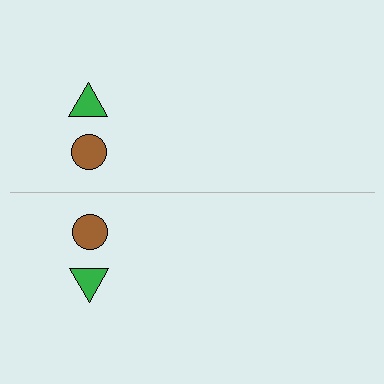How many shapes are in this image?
There are 4 shapes in this image.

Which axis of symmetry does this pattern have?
The pattern has a horizontal axis of symmetry running through the center of the image.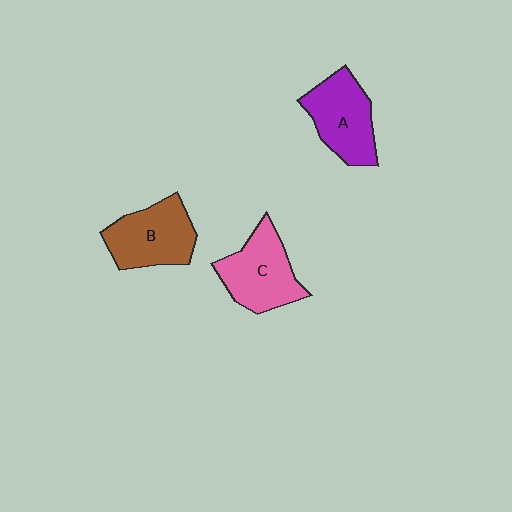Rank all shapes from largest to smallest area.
From largest to smallest: C (pink), B (brown), A (purple).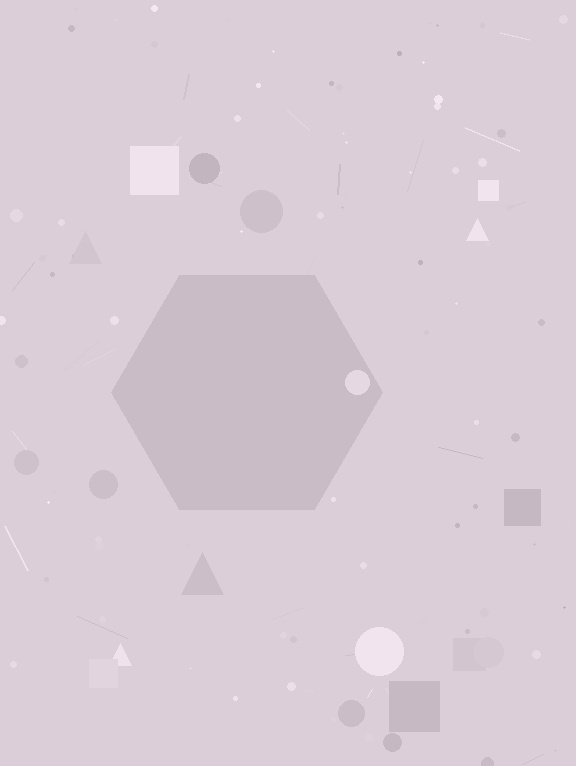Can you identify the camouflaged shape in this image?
The camouflaged shape is a hexagon.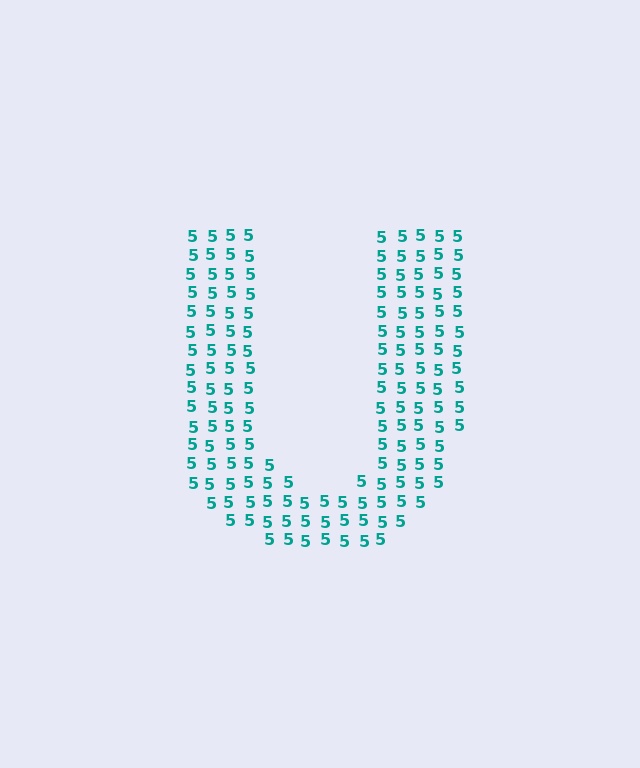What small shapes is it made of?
It is made of small digit 5's.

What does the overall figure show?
The overall figure shows the letter U.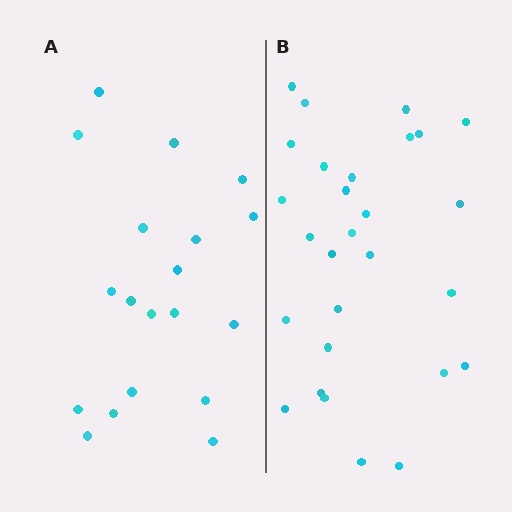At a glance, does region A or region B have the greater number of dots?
Region B (the right region) has more dots.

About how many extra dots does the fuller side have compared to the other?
Region B has roughly 8 or so more dots than region A.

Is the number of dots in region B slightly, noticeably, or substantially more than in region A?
Region B has substantially more. The ratio is roughly 1.5 to 1.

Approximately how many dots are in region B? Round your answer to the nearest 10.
About 30 dots. (The exact count is 28, which rounds to 30.)